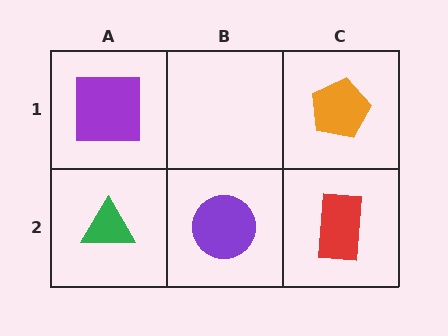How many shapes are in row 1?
2 shapes.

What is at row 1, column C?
An orange pentagon.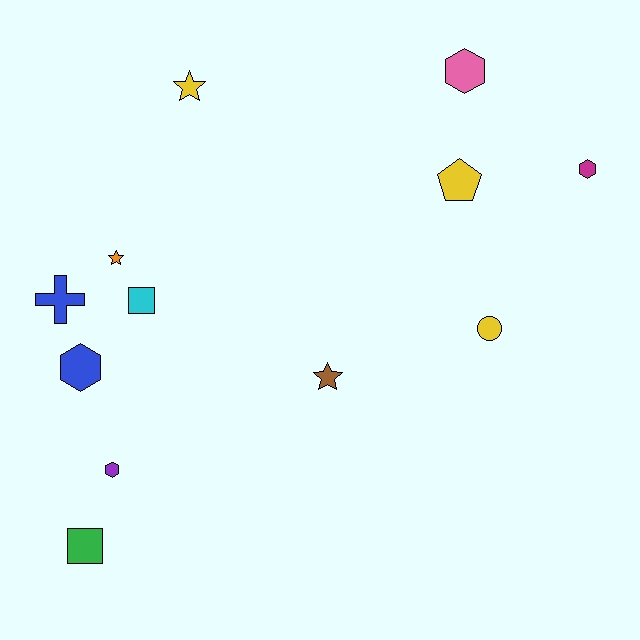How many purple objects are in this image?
There is 1 purple object.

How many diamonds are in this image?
There are no diamonds.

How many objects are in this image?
There are 12 objects.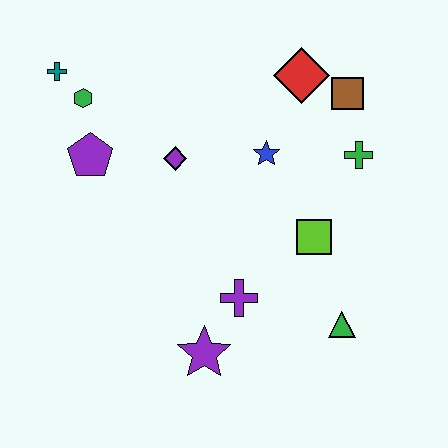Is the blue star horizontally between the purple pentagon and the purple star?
No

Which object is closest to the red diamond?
The brown square is closest to the red diamond.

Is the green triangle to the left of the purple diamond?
No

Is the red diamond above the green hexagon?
Yes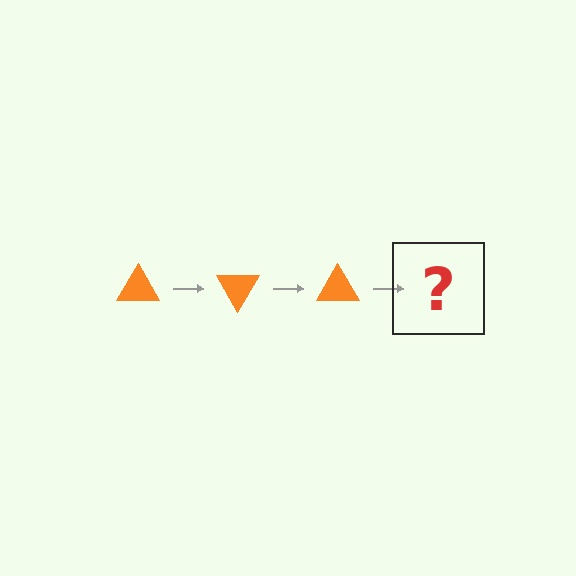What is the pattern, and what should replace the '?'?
The pattern is that the triangle rotates 60 degrees each step. The '?' should be an orange triangle rotated 180 degrees.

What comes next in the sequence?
The next element should be an orange triangle rotated 180 degrees.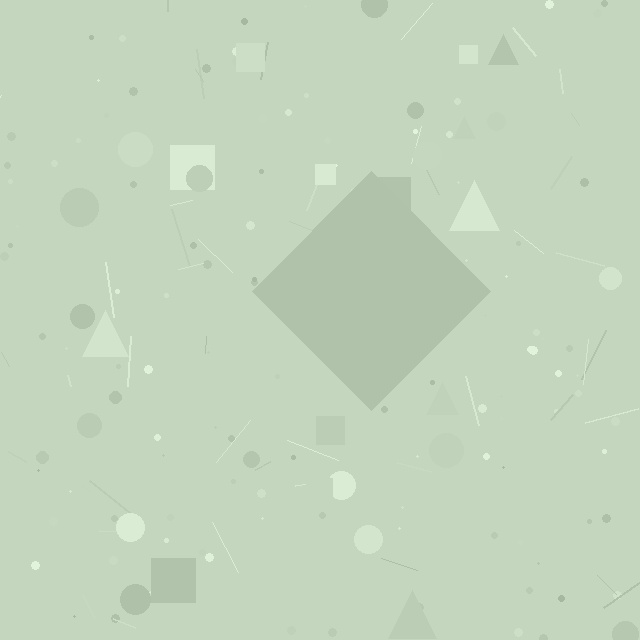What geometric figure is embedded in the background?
A diamond is embedded in the background.